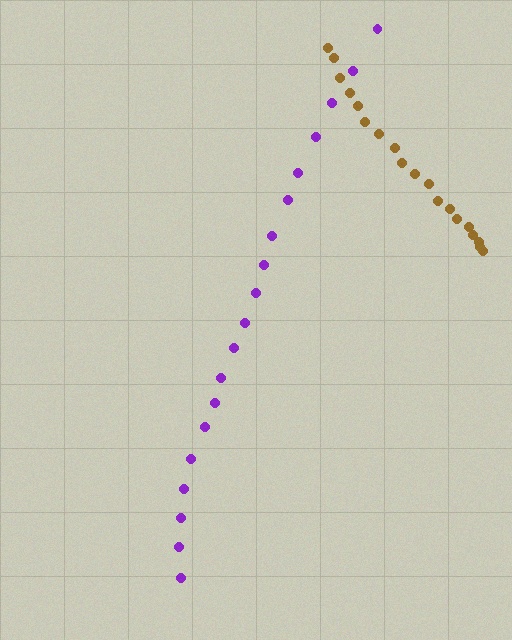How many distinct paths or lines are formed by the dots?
There are 2 distinct paths.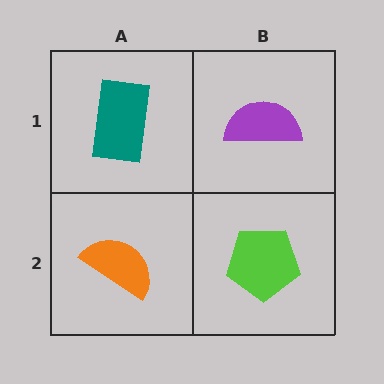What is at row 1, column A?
A teal rectangle.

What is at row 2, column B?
A lime pentagon.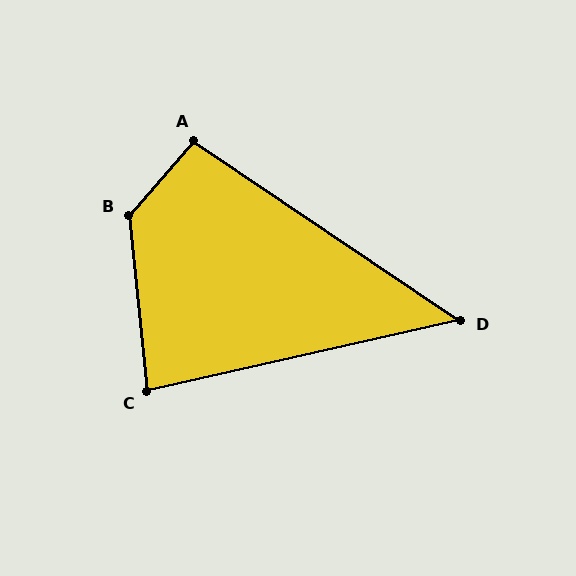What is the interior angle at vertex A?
Approximately 97 degrees (obtuse).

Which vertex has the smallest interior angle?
D, at approximately 47 degrees.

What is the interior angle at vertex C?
Approximately 83 degrees (acute).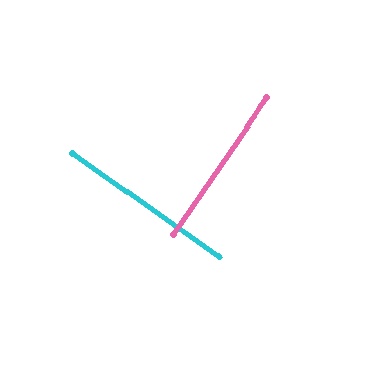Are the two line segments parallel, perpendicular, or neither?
Perpendicular — they meet at approximately 89°.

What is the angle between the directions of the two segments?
Approximately 89 degrees.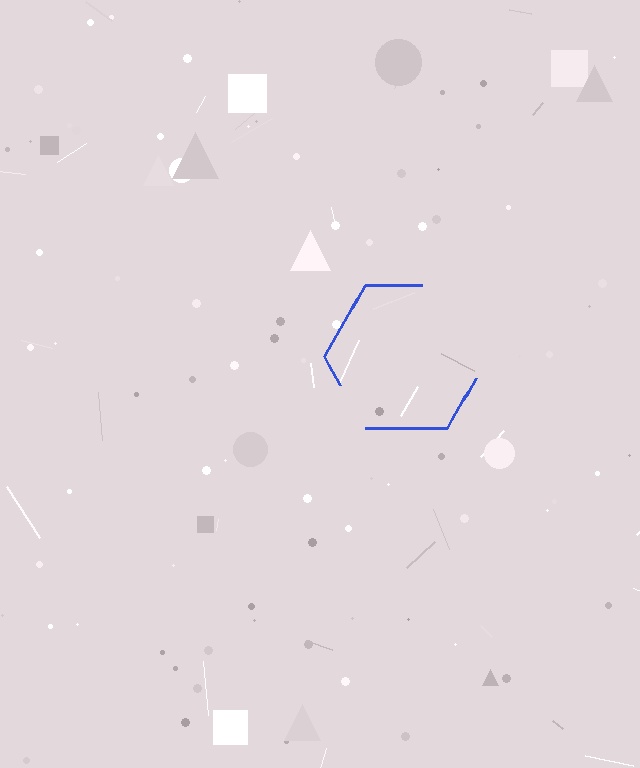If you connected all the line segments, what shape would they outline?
They would outline a hexagon.